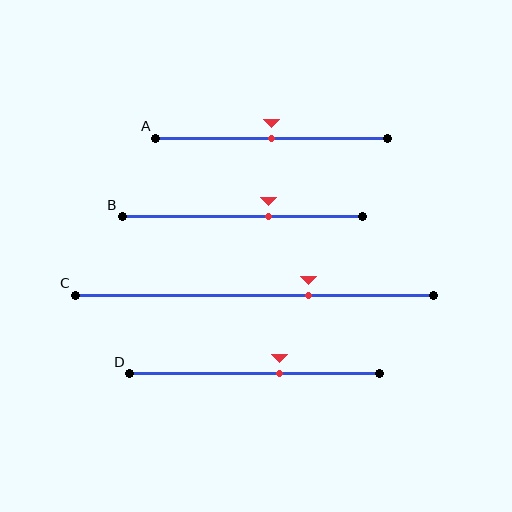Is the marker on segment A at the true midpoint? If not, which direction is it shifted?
Yes, the marker on segment A is at the true midpoint.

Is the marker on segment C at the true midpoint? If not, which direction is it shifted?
No, the marker on segment C is shifted to the right by about 15% of the segment length.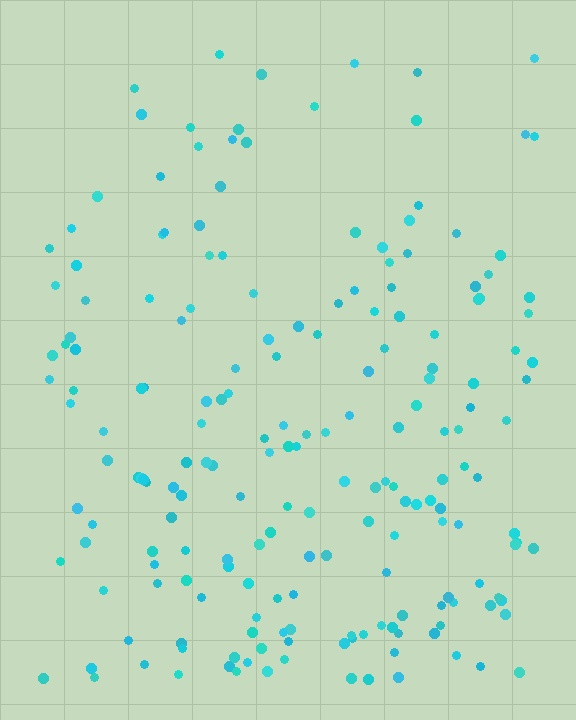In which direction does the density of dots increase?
From top to bottom, with the bottom side densest.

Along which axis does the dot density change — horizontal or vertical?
Vertical.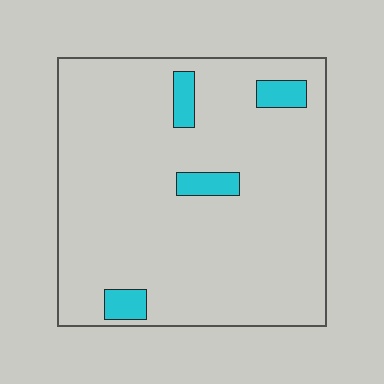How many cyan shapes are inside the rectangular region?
4.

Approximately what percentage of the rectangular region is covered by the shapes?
Approximately 10%.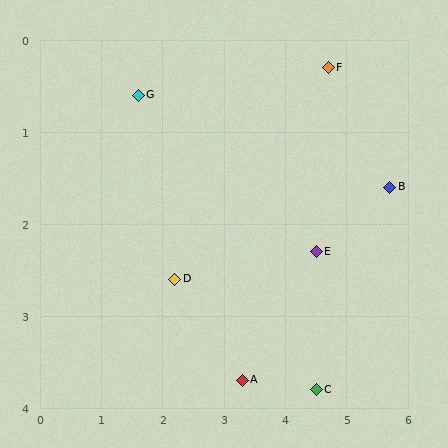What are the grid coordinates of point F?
Point F is at approximately (4.7, 0.3).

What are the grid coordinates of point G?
Point G is at approximately (1.6, 0.6).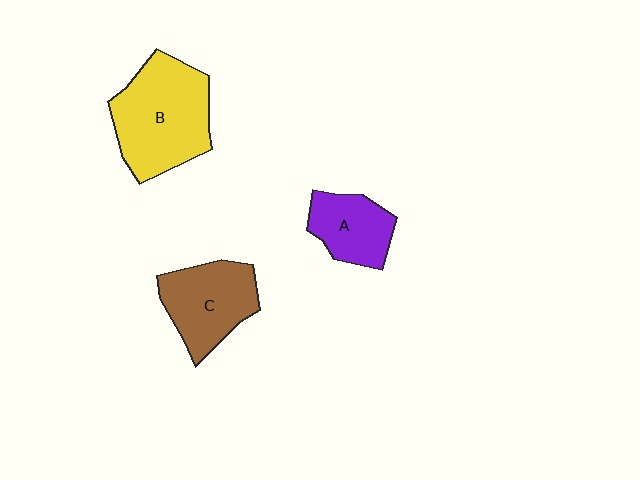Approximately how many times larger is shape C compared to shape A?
Approximately 1.4 times.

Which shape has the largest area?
Shape B (yellow).